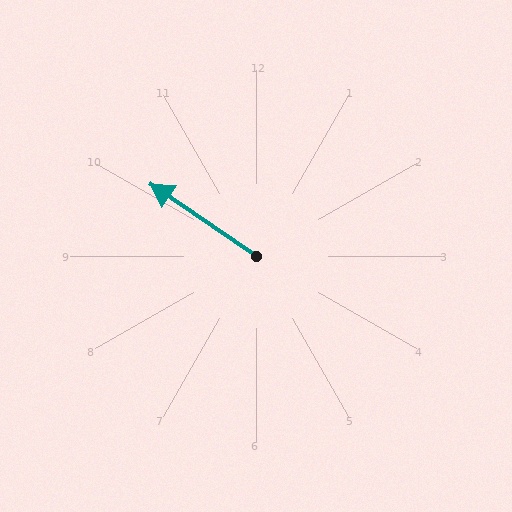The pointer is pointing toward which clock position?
Roughly 10 o'clock.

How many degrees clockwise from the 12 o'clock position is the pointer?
Approximately 304 degrees.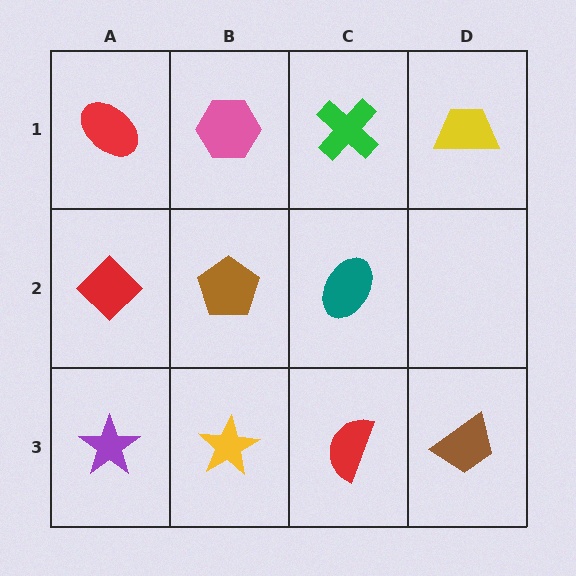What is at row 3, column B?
A yellow star.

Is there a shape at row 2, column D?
No, that cell is empty.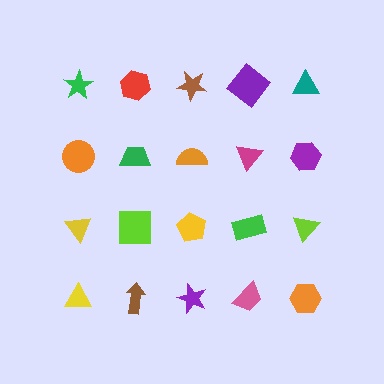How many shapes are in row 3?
5 shapes.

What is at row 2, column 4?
A magenta triangle.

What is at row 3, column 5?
A lime triangle.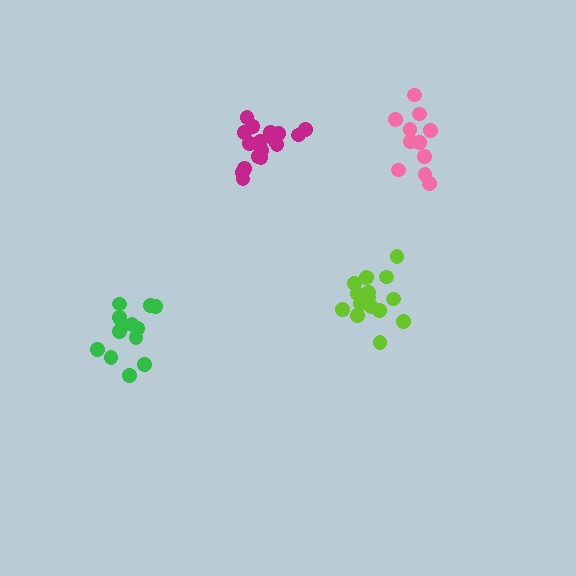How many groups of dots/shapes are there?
There are 4 groups.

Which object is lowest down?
The green cluster is bottommost.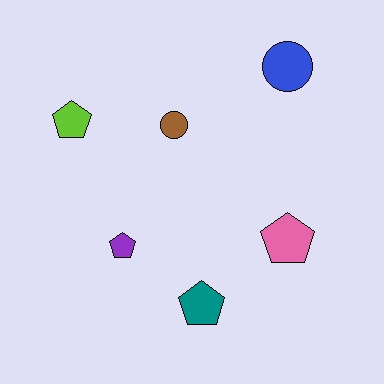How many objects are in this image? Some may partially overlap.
There are 6 objects.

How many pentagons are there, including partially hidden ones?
There are 4 pentagons.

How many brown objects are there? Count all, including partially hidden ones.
There is 1 brown object.